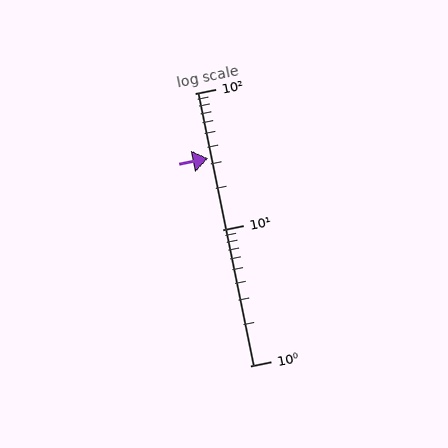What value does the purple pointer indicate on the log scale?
The pointer indicates approximately 33.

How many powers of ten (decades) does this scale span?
The scale spans 2 decades, from 1 to 100.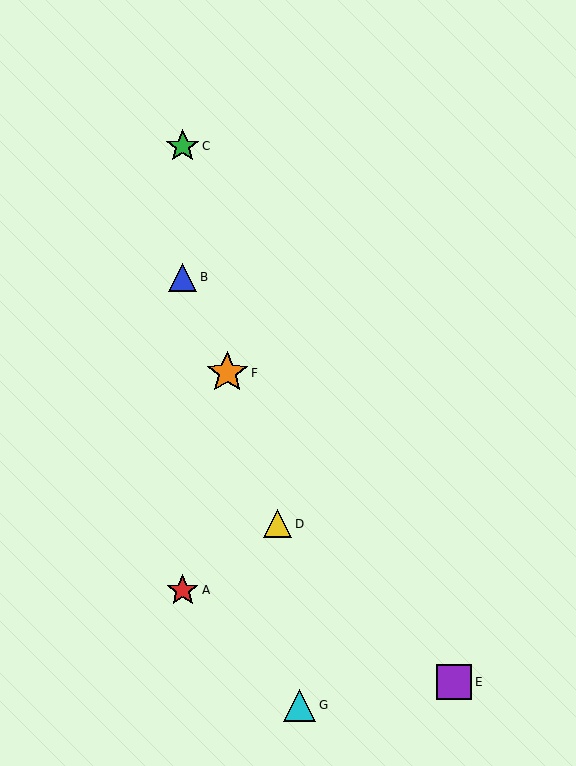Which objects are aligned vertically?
Objects A, B, C are aligned vertically.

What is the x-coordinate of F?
Object F is at x≈227.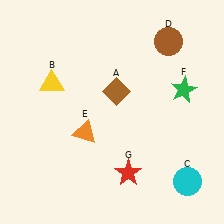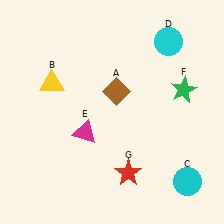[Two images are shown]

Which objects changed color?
D changed from brown to cyan. E changed from orange to magenta.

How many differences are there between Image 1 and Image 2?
There are 2 differences between the two images.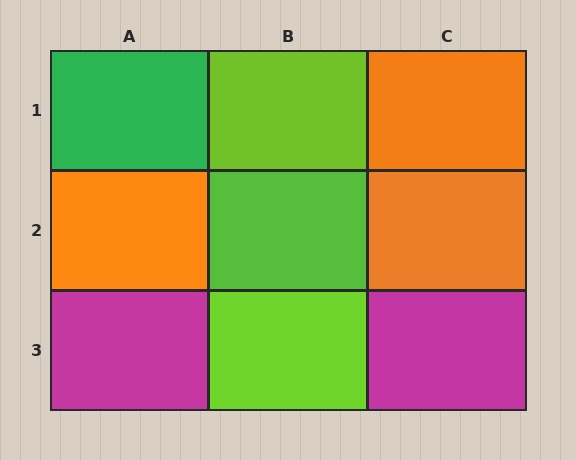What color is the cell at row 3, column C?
Magenta.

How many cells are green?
1 cell is green.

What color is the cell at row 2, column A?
Orange.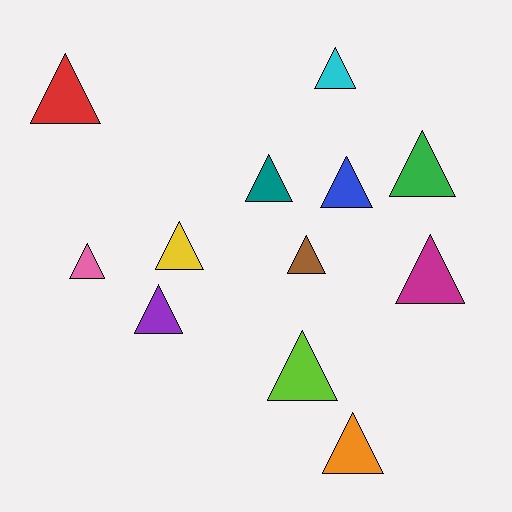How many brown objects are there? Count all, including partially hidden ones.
There is 1 brown object.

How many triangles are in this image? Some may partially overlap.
There are 12 triangles.